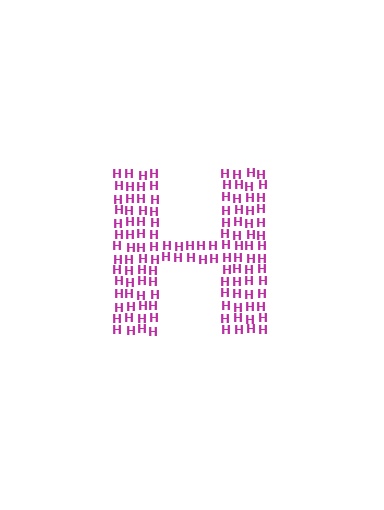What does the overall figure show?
The overall figure shows the letter H.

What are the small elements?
The small elements are letter H's.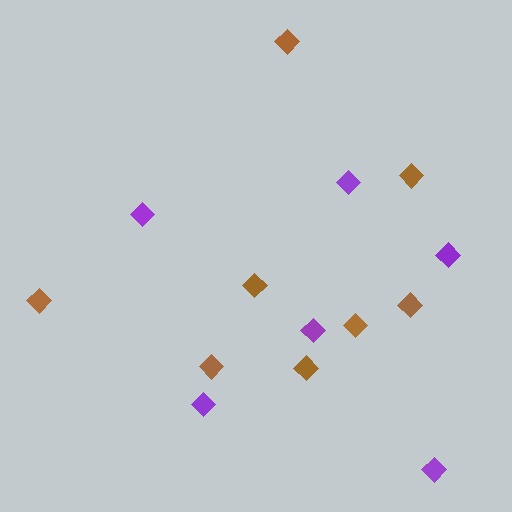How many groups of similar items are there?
There are 2 groups: one group of brown diamonds (8) and one group of purple diamonds (6).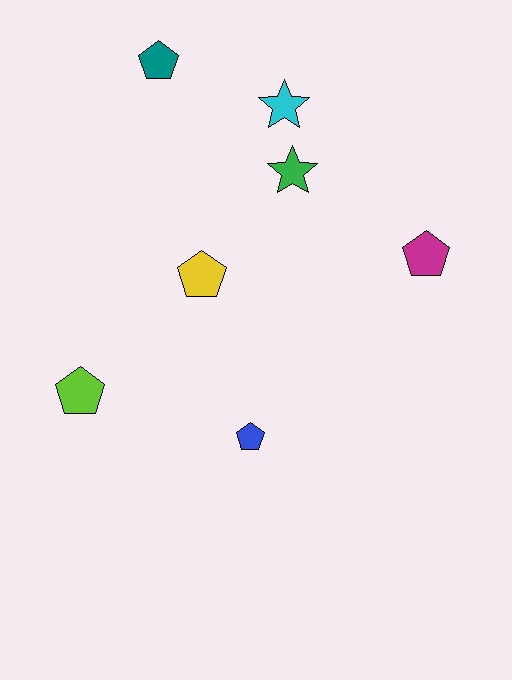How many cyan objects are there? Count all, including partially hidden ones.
There is 1 cyan object.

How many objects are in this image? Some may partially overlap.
There are 7 objects.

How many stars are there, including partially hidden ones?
There are 2 stars.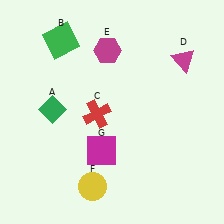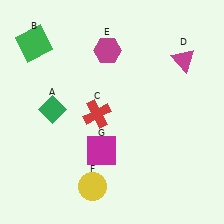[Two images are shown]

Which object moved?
The green square (B) moved left.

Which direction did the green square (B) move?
The green square (B) moved left.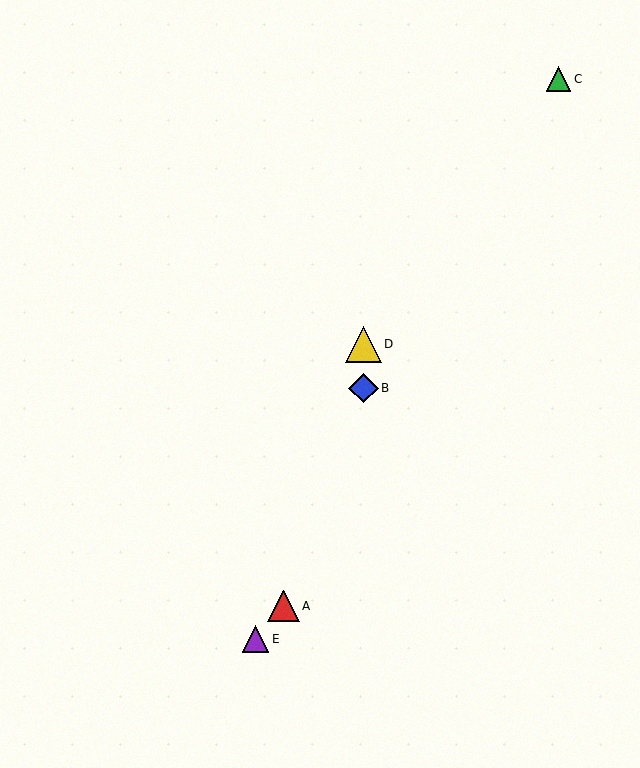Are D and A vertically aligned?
No, D is at x≈363 and A is at x≈284.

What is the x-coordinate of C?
Object C is at x≈559.